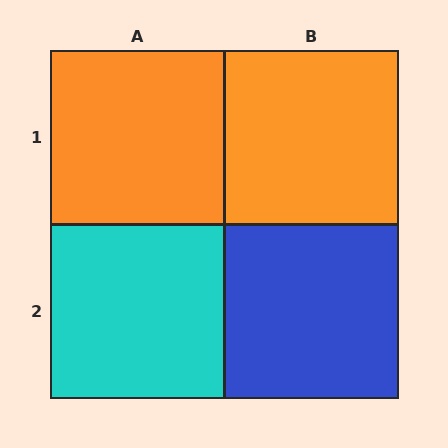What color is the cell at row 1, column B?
Orange.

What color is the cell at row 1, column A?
Orange.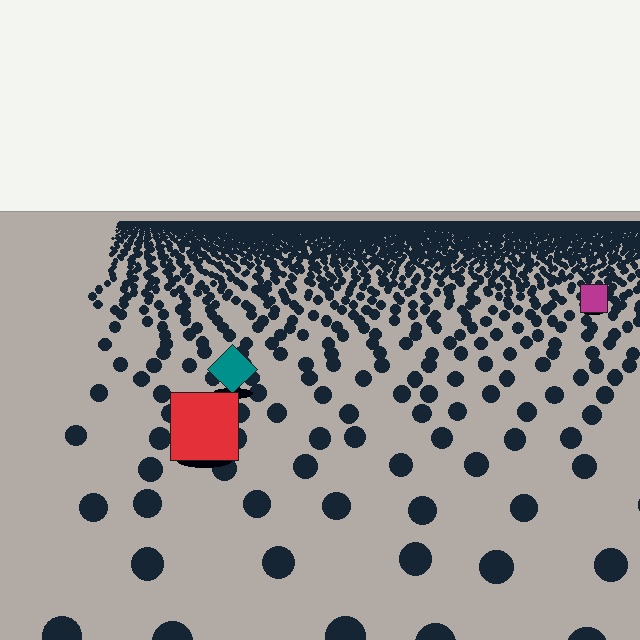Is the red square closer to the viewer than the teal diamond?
Yes. The red square is closer — you can tell from the texture gradient: the ground texture is coarser near it.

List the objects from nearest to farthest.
From nearest to farthest: the red square, the teal diamond, the magenta square.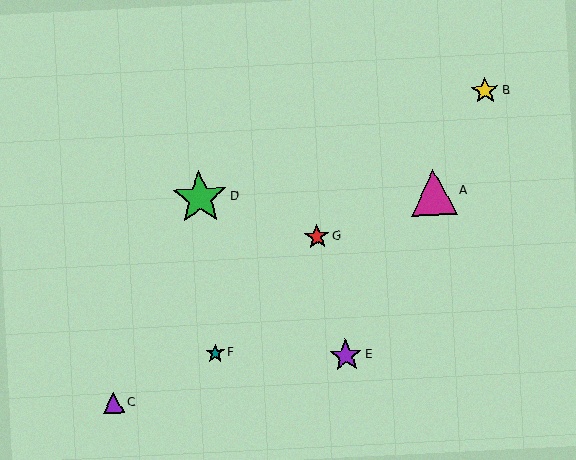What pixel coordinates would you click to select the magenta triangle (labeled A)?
Click at (434, 192) to select the magenta triangle A.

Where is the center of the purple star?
The center of the purple star is at (346, 355).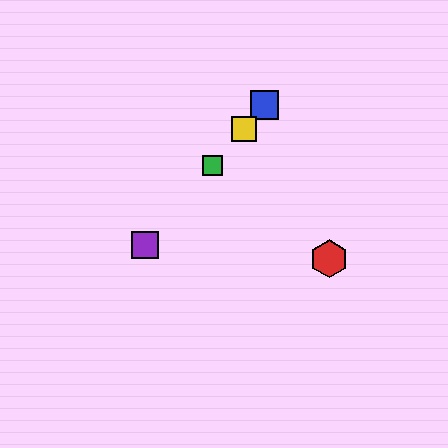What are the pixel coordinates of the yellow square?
The yellow square is at (244, 129).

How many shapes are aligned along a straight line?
4 shapes (the blue square, the green square, the yellow square, the purple square) are aligned along a straight line.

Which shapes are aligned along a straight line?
The blue square, the green square, the yellow square, the purple square are aligned along a straight line.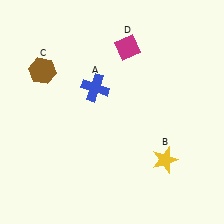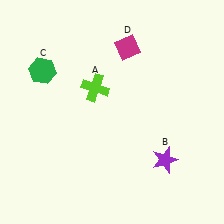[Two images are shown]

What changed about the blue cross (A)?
In Image 1, A is blue. In Image 2, it changed to lime.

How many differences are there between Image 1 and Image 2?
There are 3 differences between the two images.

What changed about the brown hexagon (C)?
In Image 1, C is brown. In Image 2, it changed to green.